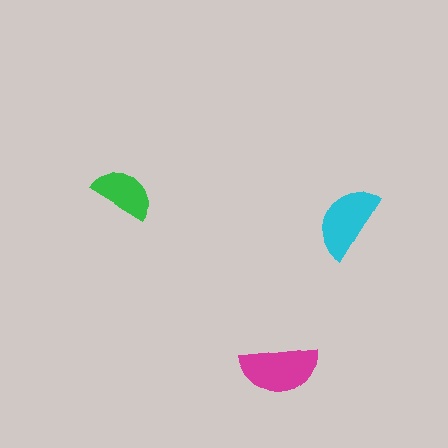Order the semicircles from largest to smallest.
the magenta one, the cyan one, the green one.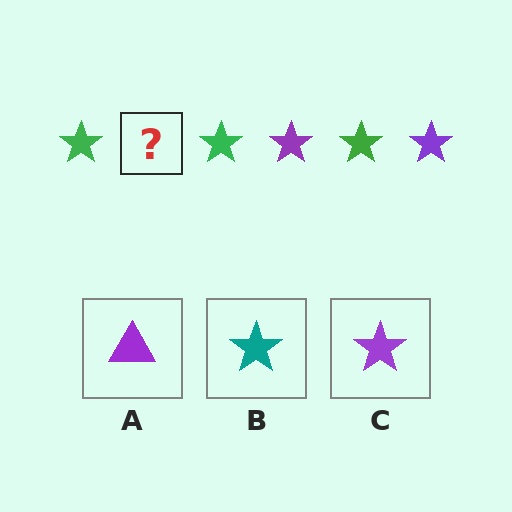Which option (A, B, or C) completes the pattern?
C.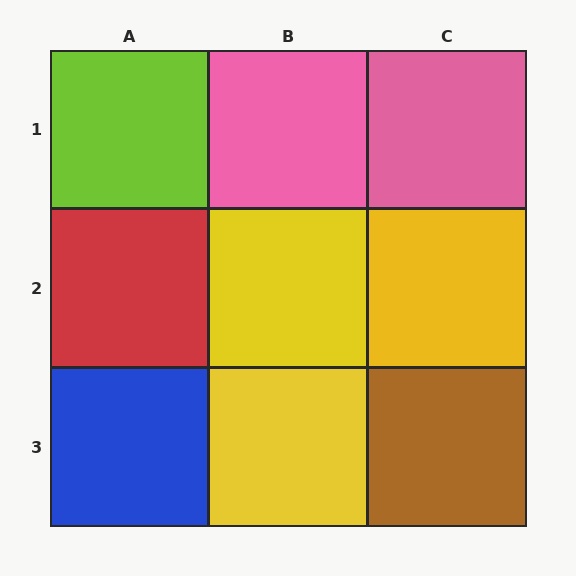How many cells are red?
1 cell is red.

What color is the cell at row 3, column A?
Blue.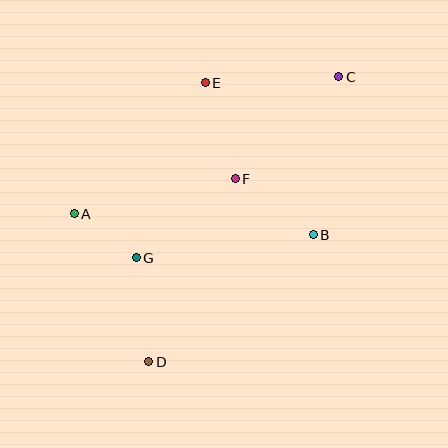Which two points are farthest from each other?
Points C and D are farthest from each other.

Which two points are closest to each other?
Points A and G are closest to each other.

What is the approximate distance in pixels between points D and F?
The distance between D and F is approximately 202 pixels.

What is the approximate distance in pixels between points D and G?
The distance between D and G is approximately 104 pixels.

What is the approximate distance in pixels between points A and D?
The distance between A and D is approximately 165 pixels.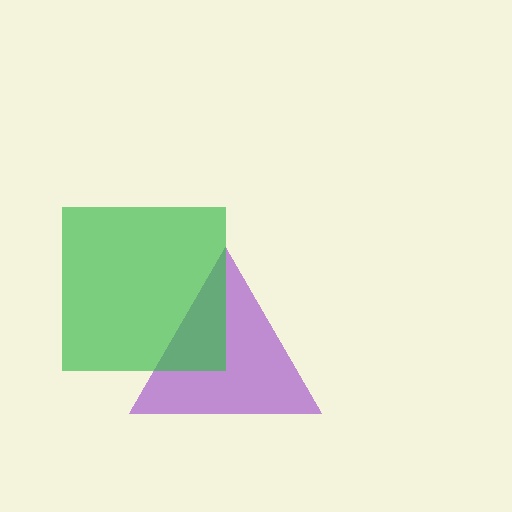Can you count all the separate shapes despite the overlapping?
Yes, there are 2 separate shapes.